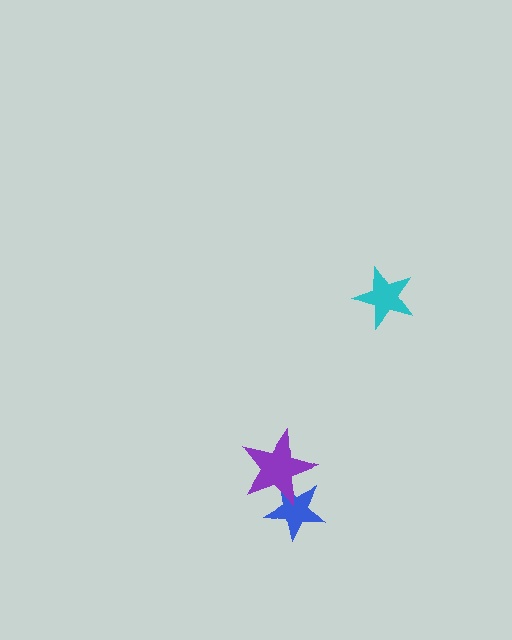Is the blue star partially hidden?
Yes, it is partially covered by another shape.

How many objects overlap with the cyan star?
0 objects overlap with the cyan star.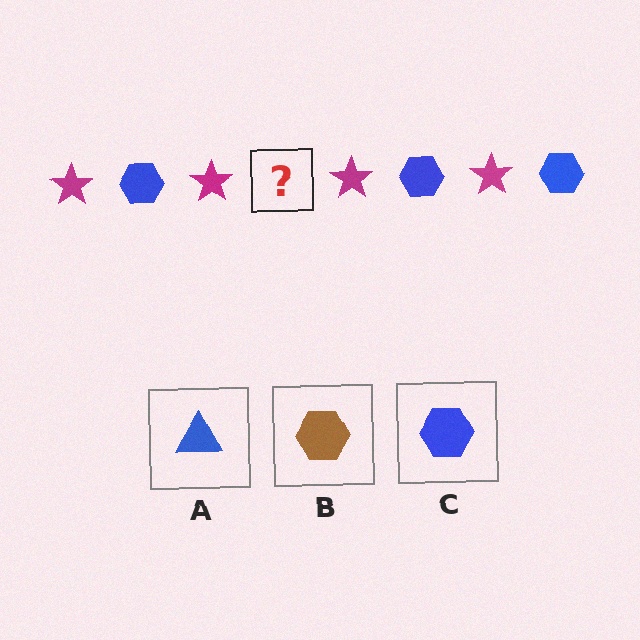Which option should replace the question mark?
Option C.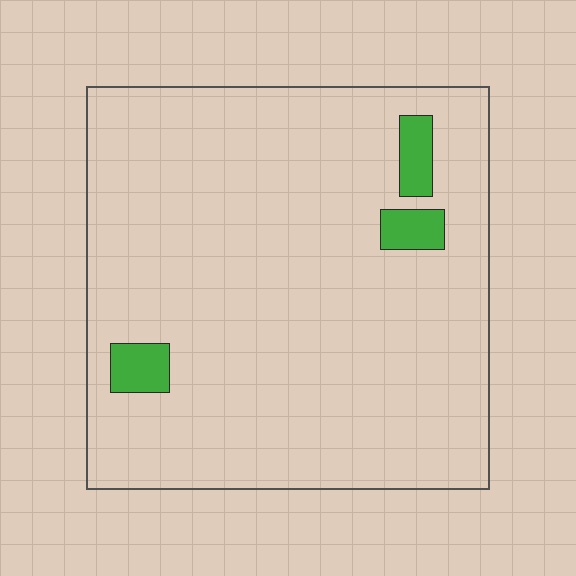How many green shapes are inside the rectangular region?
3.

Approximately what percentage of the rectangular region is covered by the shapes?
Approximately 5%.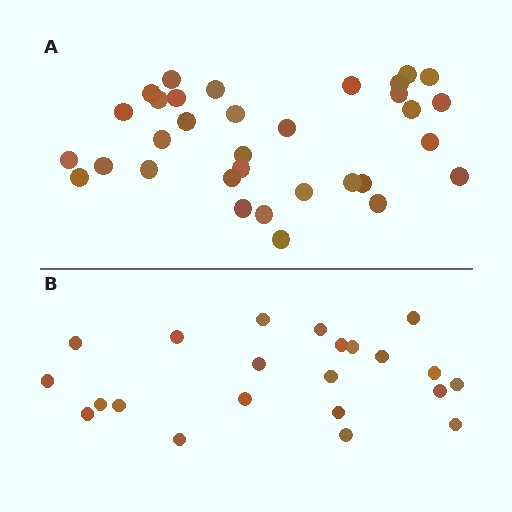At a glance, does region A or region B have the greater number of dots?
Region A (the top region) has more dots.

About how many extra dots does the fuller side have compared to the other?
Region A has roughly 12 or so more dots than region B.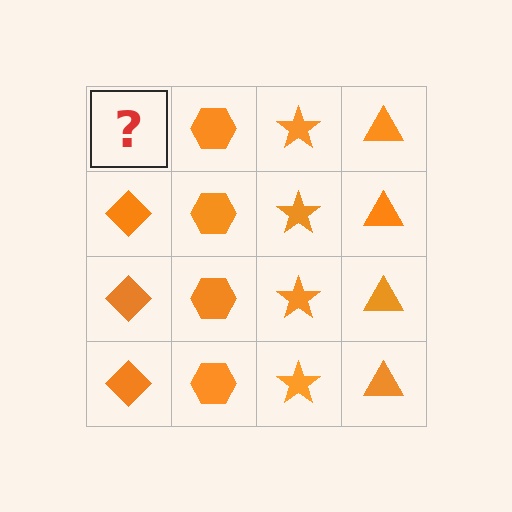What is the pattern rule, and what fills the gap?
The rule is that each column has a consistent shape. The gap should be filled with an orange diamond.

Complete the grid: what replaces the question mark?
The question mark should be replaced with an orange diamond.